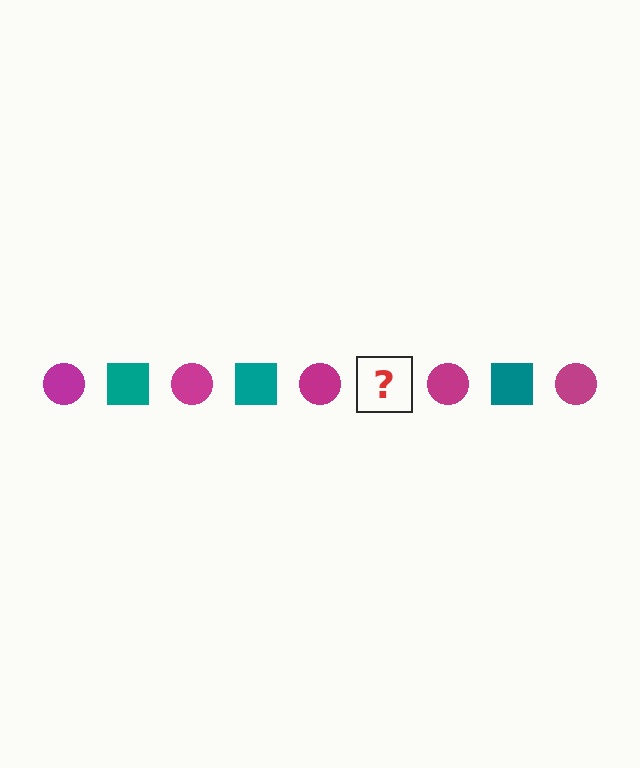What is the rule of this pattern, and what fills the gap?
The rule is that the pattern alternates between magenta circle and teal square. The gap should be filled with a teal square.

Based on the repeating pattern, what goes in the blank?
The blank should be a teal square.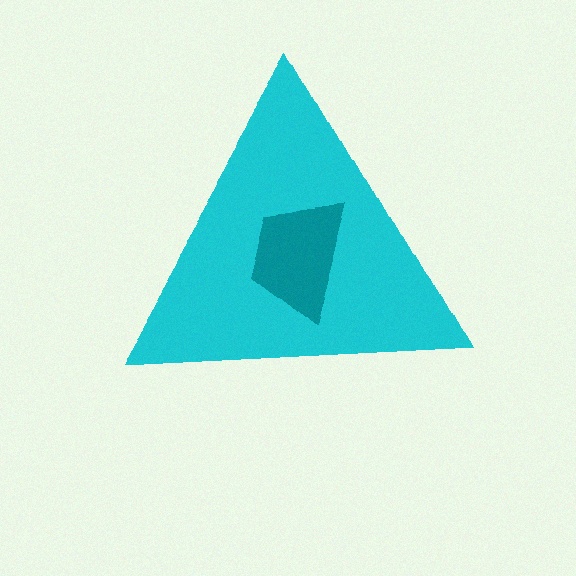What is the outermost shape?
The cyan triangle.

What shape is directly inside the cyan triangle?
The teal trapezoid.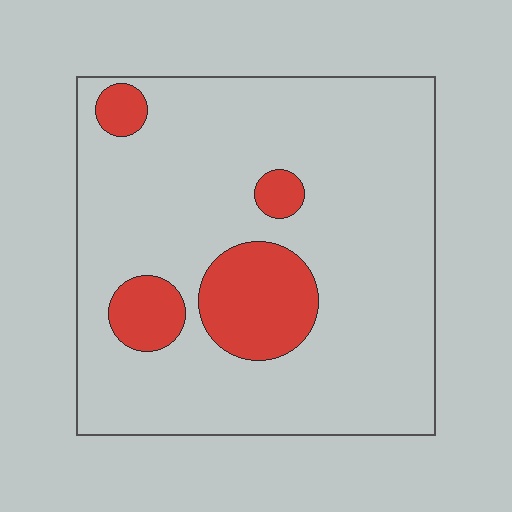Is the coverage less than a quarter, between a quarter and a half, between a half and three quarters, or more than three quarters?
Less than a quarter.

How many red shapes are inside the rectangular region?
4.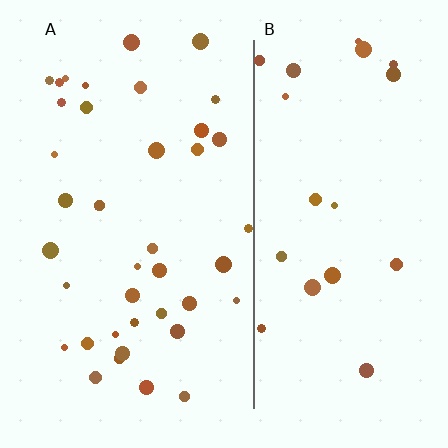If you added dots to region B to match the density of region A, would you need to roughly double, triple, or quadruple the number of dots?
Approximately double.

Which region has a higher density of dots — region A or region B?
A (the left).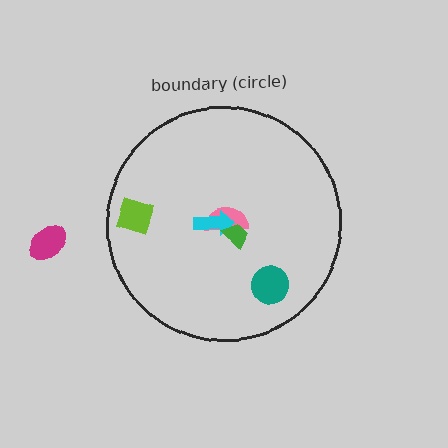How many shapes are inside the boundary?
5 inside, 1 outside.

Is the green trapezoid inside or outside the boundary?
Inside.